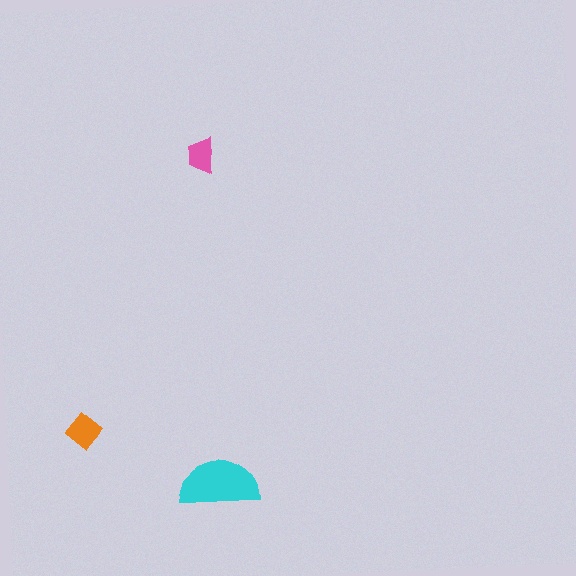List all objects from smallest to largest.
The pink trapezoid, the orange diamond, the cyan semicircle.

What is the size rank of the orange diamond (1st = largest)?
2nd.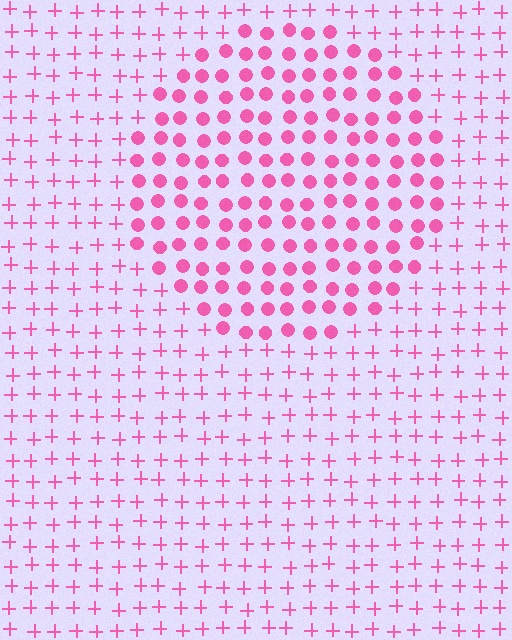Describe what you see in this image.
The image is filled with small pink elements arranged in a uniform grid. A circle-shaped region contains circles, while the surrounding area contains plus signs. The boundary is defined purely by the change in element shape.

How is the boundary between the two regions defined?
The boundary is defined by a change in element shape: circles inside vs. plus signs outside. All elements share the same color and spacing.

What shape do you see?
I see a circle.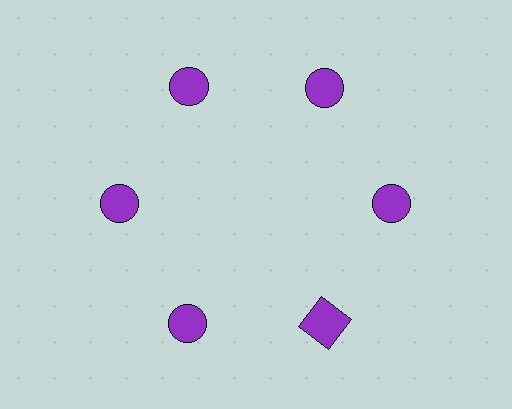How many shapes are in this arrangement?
There are 6 shapes arranged in a ring pattern.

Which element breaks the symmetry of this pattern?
The purple square at roughly the 5 o'clock position breaks the symmetry. All other shapes are purple circles.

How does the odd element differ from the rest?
It has a different shape: square instead of circle.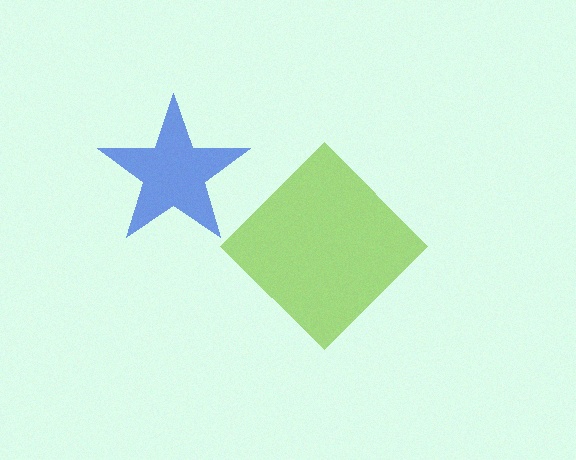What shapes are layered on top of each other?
The layered shapes are: a lime diamond, a blue star.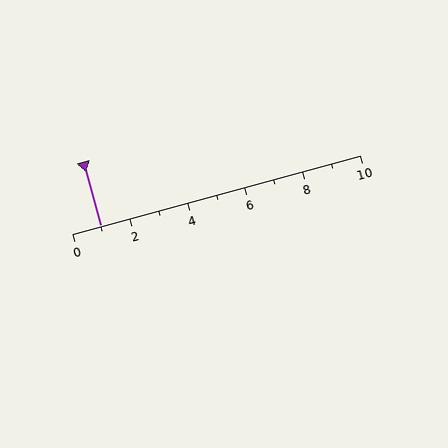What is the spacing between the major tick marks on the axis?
The major ticks are spaced 2 apart.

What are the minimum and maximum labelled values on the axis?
The axis runs from 0 to 10.